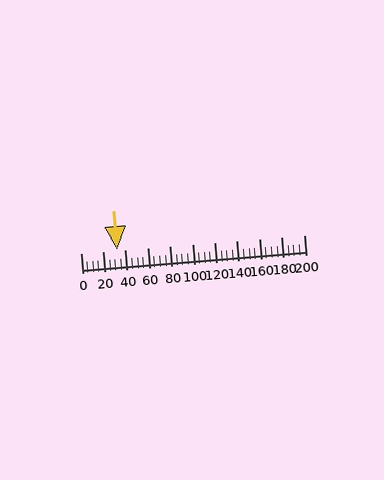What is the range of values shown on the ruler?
The ruler shows values from 0 to 200.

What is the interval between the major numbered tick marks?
The major tick marks are spaced 20 units apart.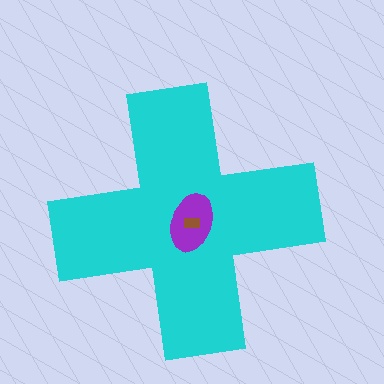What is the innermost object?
The brown rectangle.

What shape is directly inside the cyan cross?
The purple ellipse.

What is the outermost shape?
The cyan cross.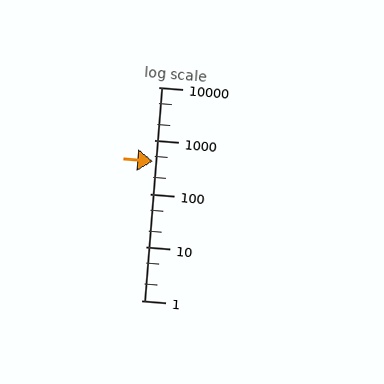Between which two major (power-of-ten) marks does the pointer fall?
The pointer is between 100 and 1000.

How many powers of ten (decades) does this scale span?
The scale spans 4 decades, from 1 to 10000.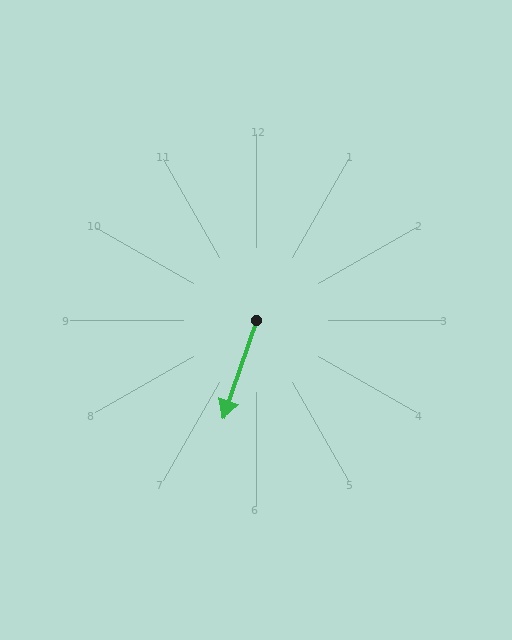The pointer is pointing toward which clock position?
Roughly 7 o'clock.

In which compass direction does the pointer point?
South.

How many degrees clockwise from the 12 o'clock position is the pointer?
Approximately 199 degrees.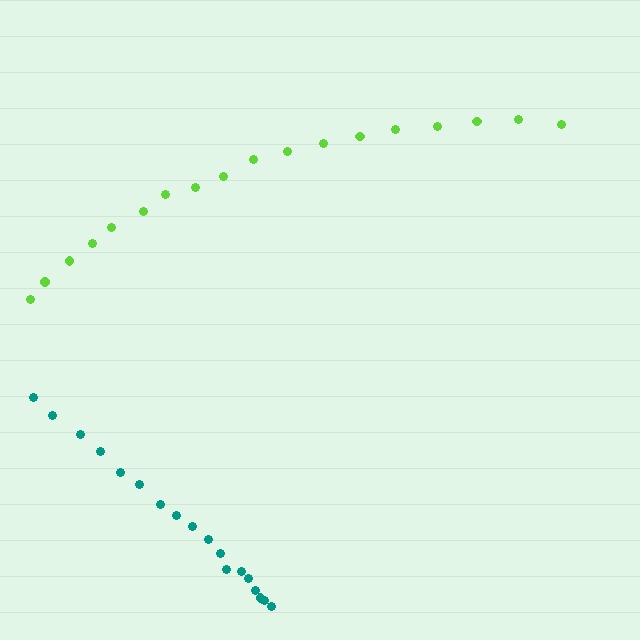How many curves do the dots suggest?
There are 2 distinct paths.